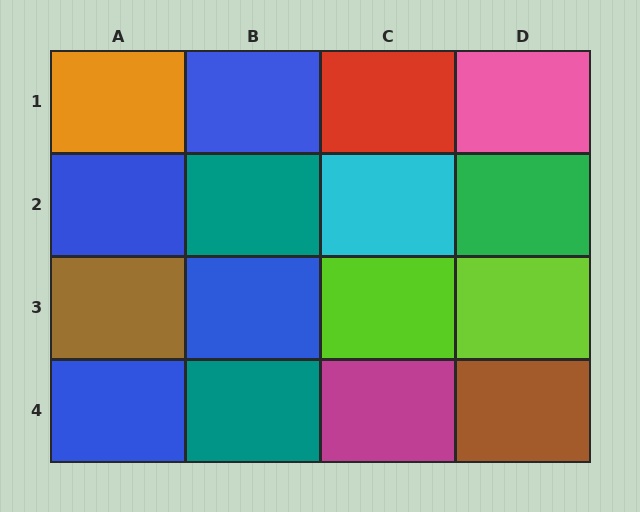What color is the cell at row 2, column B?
Teal.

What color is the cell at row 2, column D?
Green.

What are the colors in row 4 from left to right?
Blue, teal, magenta, brown.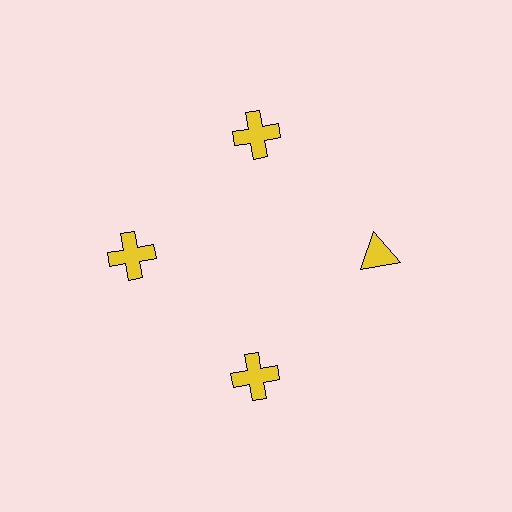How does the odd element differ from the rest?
It has a different shape: triangle instead of cross.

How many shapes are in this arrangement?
There are 4 shapes arranged in a ring pattern.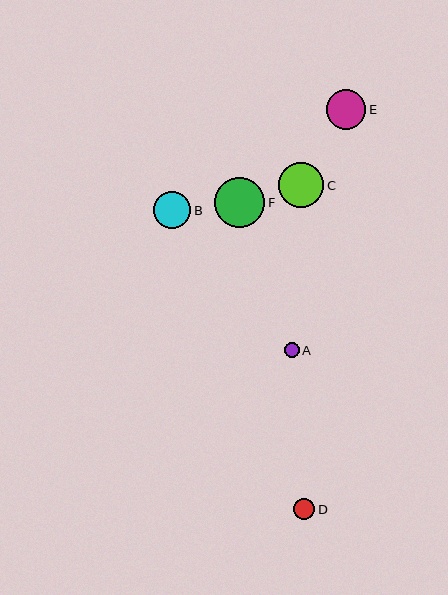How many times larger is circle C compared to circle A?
Circle C is approximately 3.0 times the size of circle A.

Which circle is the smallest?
Circle A is the smallest with a size of approximately 15 pixels.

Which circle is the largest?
Circle F is the largest with a size of approximately 50 pixels.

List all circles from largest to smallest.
From largest to smallest: F, C, E, B, D, A.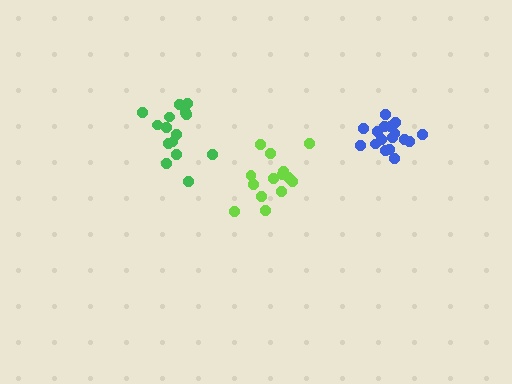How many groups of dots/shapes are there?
There are 3 groups.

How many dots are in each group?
Group 1: 14 dots, Group 2: 17 dots, Group 3: 15 dots (46 total).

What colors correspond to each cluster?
The clusters are colored: lime, blue, green.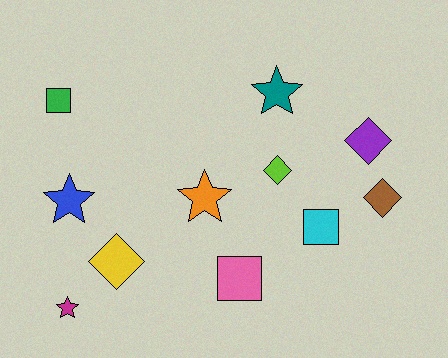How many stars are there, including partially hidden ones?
There are 4 stars.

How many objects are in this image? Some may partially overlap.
There are 11 objects.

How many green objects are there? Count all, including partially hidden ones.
There is 1 green object.